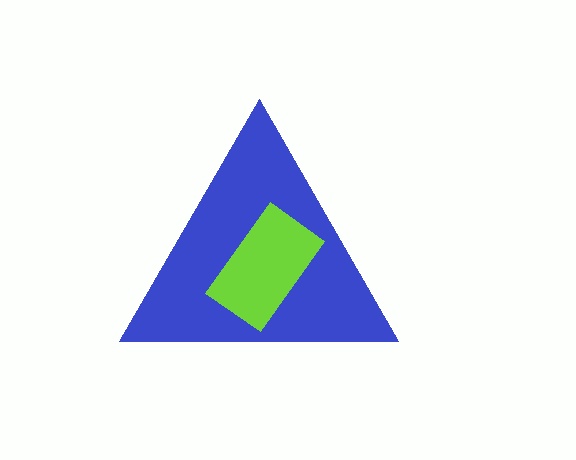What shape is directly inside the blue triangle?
The lime rectangle.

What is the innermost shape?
The lime rectangle.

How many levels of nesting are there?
2.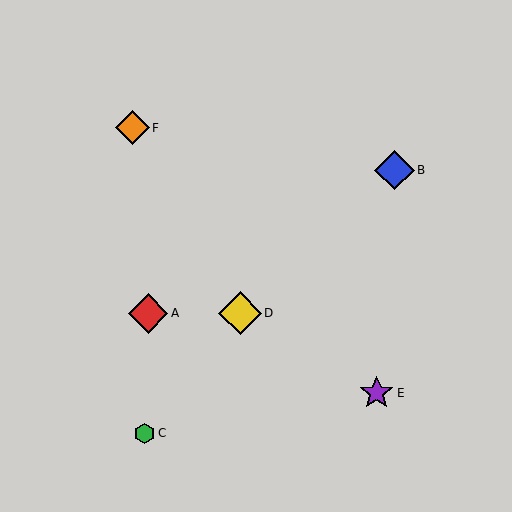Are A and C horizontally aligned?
No, A is at y≈313 and C is at y≈434.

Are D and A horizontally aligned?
Yes, both are at y≈313.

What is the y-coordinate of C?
Object C is at y≈434.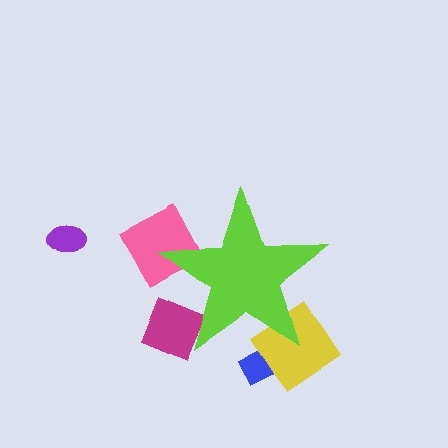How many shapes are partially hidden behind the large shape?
4 shapes are partially hidden.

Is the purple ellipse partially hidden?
No, the purple ellipse is fully visible.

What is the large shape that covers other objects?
A lime star.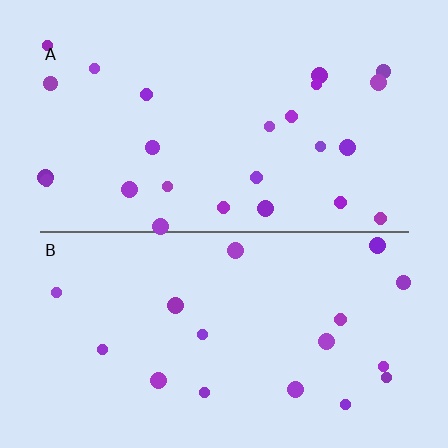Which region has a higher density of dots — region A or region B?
A (the top).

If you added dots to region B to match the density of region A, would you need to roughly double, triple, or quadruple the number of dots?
Approximately double.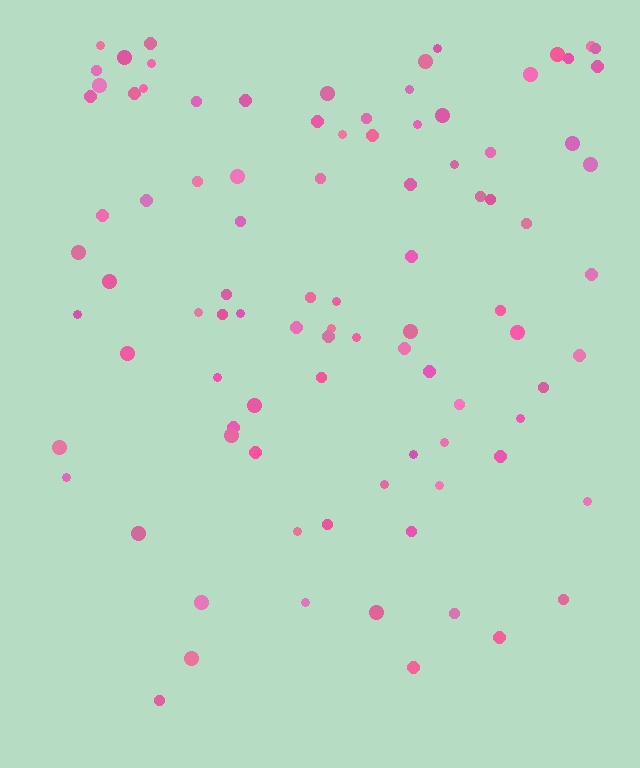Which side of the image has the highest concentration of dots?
The top.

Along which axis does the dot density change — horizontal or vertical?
Vertical.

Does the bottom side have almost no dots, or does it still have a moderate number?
Still a moderate number, just noticeably fewer than the top.